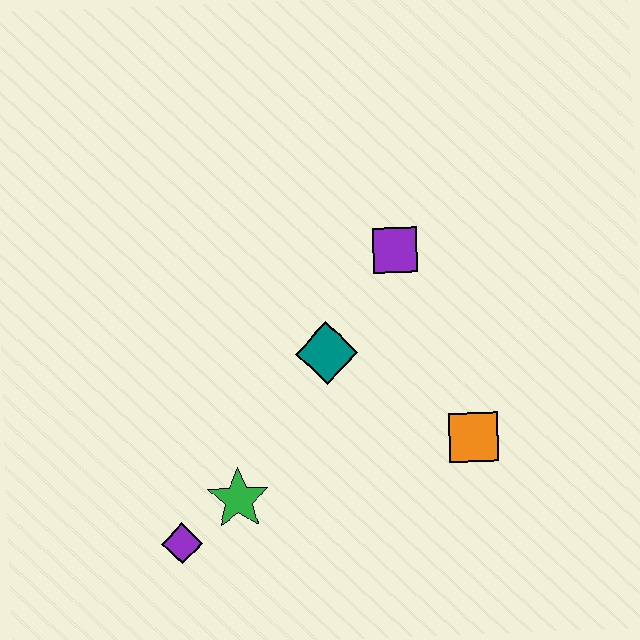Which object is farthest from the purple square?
The purple diamond is farthest from the purple square.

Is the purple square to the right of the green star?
Yes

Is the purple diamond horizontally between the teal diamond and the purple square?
No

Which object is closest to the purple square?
The teal diamond is closest to the purple square.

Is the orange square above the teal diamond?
No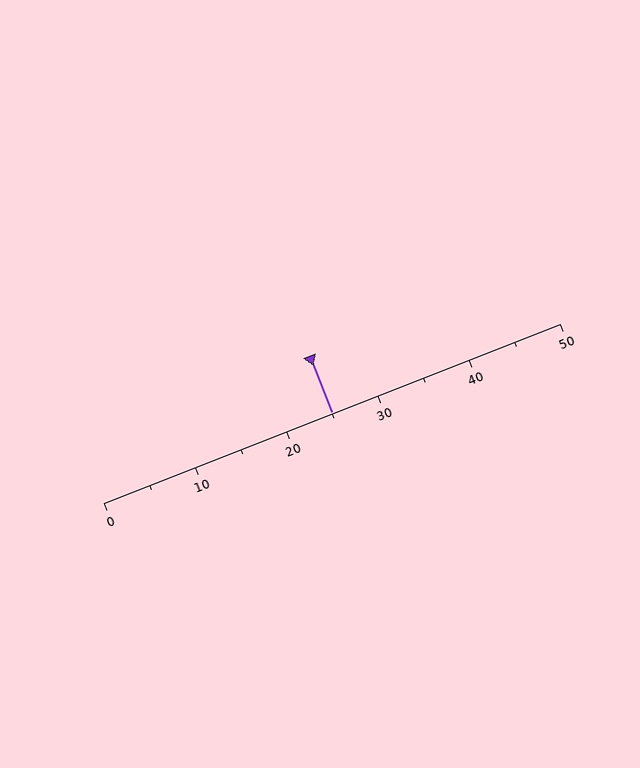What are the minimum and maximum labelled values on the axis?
The axis runs from 0 to 50.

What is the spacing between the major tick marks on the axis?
The major ticks are spaced 10 apart.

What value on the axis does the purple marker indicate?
The marker indicates approximately 25.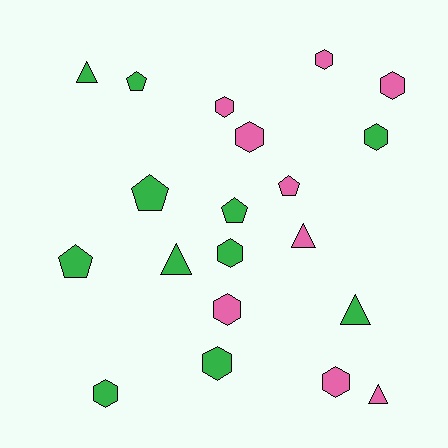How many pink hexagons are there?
There are 6 pink hexagons.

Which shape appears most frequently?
Hexagon, with 10 objects.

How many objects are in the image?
There are 20 objects.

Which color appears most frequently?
Green, with 11 objects.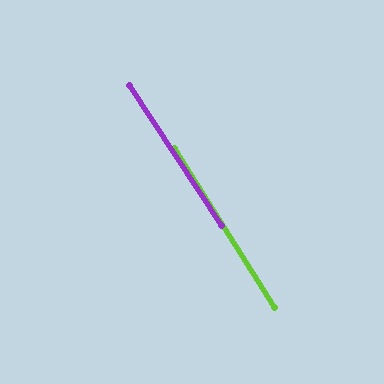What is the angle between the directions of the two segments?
Approximately 1 degree.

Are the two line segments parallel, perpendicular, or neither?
Parallel — their directions differ by only 1.2°.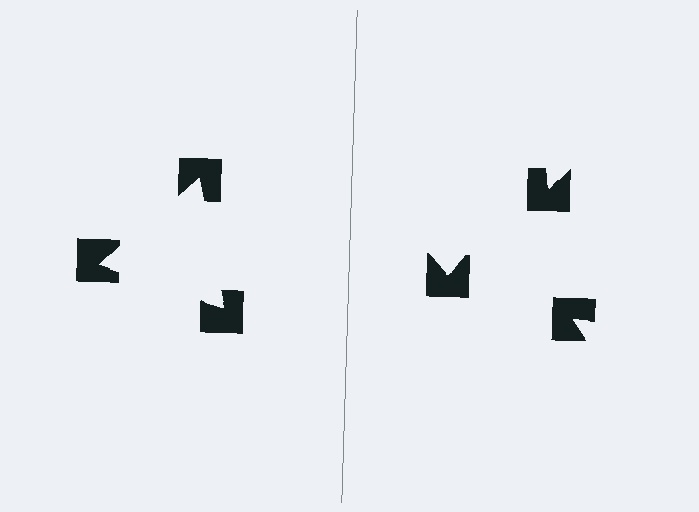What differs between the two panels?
The notched squares are positioned identically on both sides; only the wedge orientations differ. On the left they align to a triangle; on the right they are misaligned.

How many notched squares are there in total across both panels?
6 — 3 on each side.